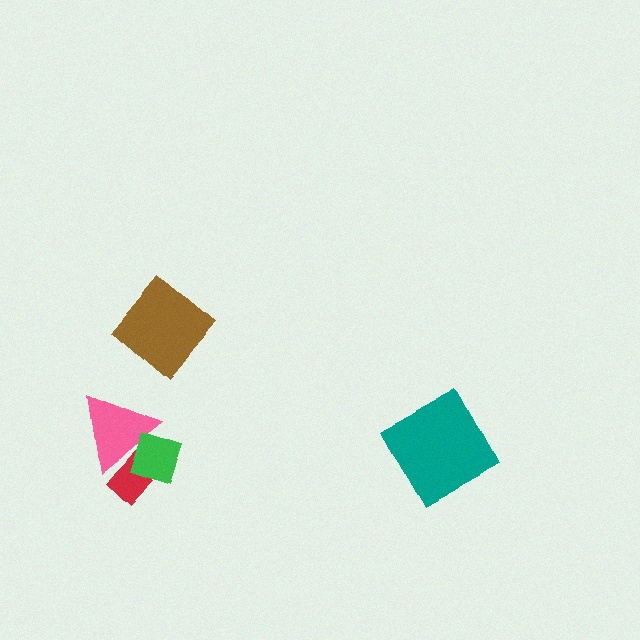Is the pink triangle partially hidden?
Yes, it is partially covered by another shape.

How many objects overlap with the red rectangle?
2 objects overlap with the red rectangle.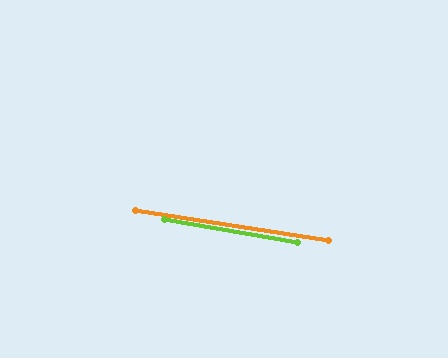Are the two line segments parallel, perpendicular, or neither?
Parallel — their directions differ by only 0.7°.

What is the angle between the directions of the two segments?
Approximately 1 degree.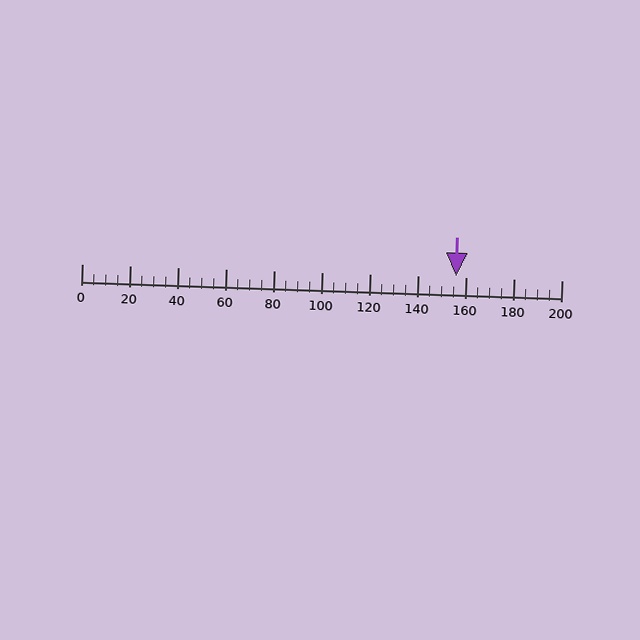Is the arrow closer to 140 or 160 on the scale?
The arrow is closer to 160.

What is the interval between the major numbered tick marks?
The major tick marks are spaced 20 units apart.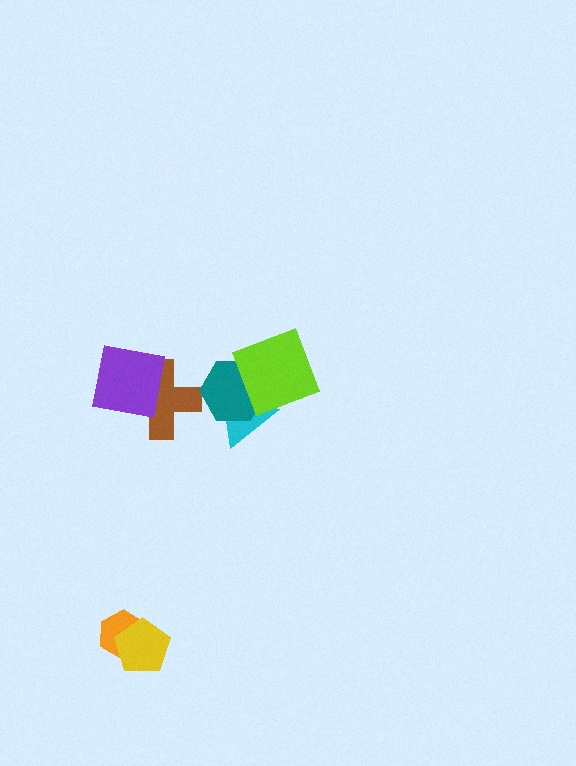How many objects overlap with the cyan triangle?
2 objects overlap with the cyan triangle.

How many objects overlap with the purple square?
1 object overlaps with the purple square.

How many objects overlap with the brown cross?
1 object overlaps with the brown cross.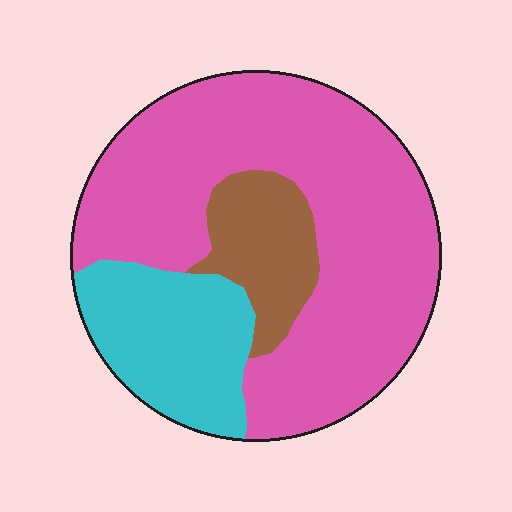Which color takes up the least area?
Brown, at roughly 15%.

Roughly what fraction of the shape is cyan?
Cyan takes up about one fifth (1/5) of the shape.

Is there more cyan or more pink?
Pink.